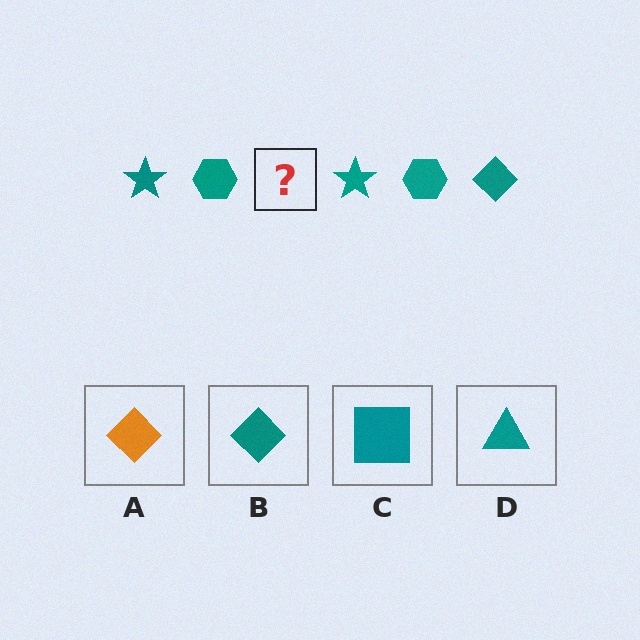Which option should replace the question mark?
Option B.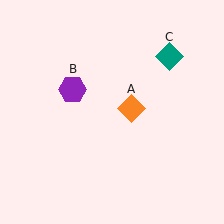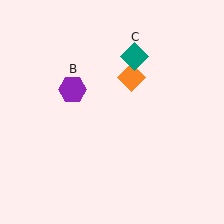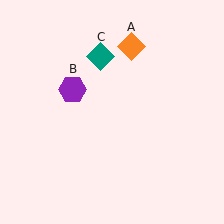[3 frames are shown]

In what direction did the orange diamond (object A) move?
The orange diamond (object A) moved up.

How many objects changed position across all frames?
2 objects changed position: orange diamond (object A), teal diamond (object C).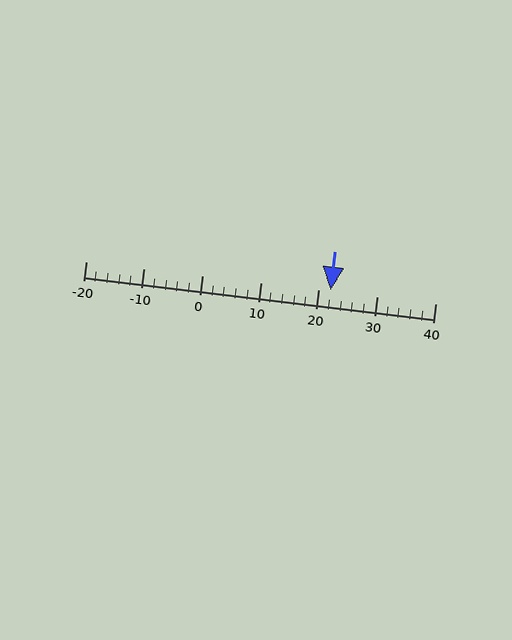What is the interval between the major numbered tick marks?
The major tick marks are spaced 10 units apart.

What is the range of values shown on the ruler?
The ruler shows values from -20 to 40.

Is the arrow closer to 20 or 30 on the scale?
The arrow is closer to 20.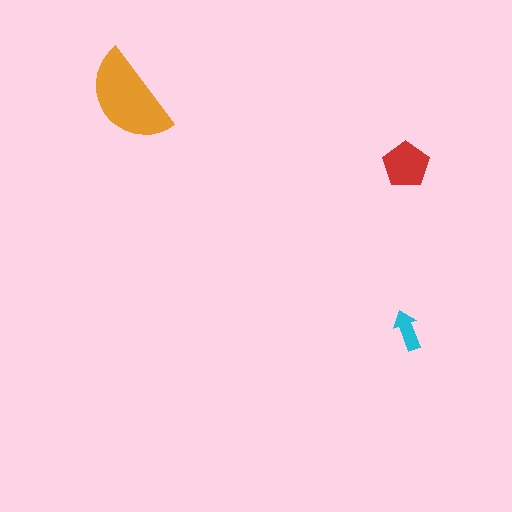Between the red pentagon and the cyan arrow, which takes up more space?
The red pentagon.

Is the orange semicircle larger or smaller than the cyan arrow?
Larger.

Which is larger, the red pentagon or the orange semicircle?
The orange semicircle.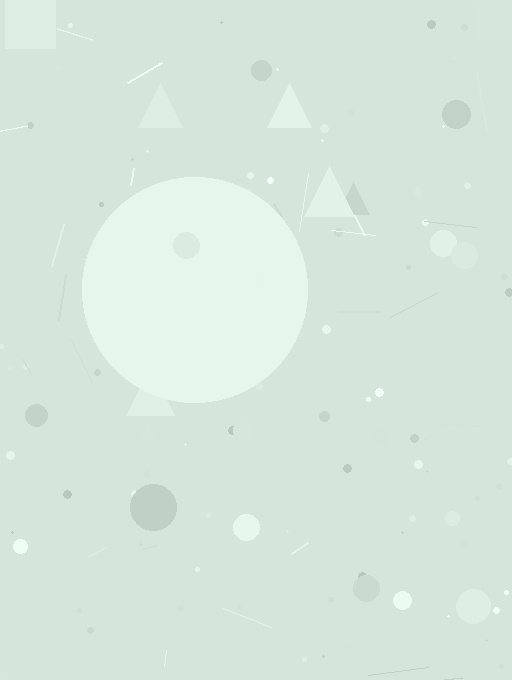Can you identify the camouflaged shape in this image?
The camouflaged shape is a circle.